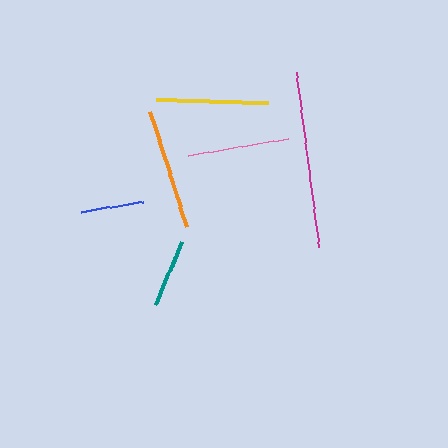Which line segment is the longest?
The magenta line is the longest at approximately 176 pixels.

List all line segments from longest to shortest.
From longest to shortest: magenta, orange, yellow, pink, teal, blue.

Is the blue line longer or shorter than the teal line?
The teal line is longer than the blue line.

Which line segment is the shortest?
The blue line is the shortest at approximately 62 pixels.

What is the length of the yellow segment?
The yellow segment is approximately 111 pixels long.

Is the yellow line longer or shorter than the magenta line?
The magenta line is longer than the yellow line.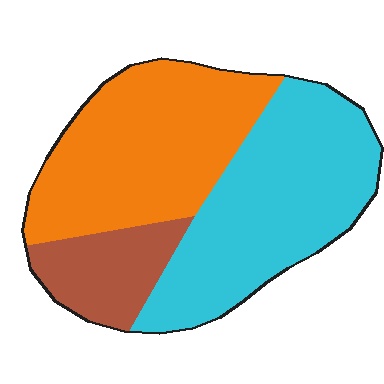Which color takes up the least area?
Brown, at roughly 15%.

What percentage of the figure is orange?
Orange takes up between a quarter and a half of the figure.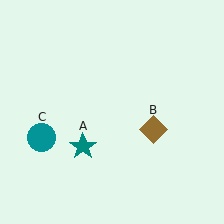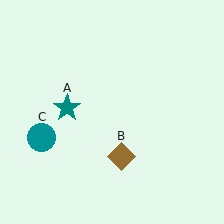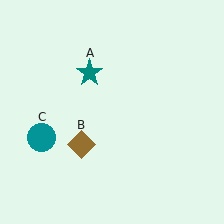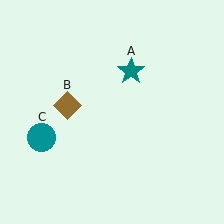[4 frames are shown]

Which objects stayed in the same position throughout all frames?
Teal circle (object C) remained stationary.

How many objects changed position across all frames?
2 objects changed position: teal star (object A), brown diamond (object B).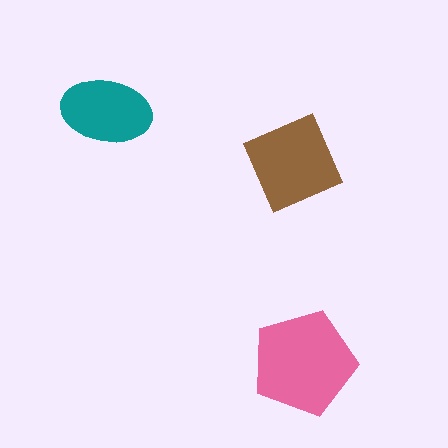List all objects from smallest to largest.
The teal ellipse, the brown diamond, the pink pentagon.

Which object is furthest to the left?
The teal ellipse is leftmost.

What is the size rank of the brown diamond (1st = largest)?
2nd.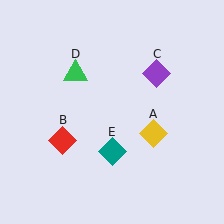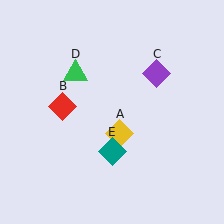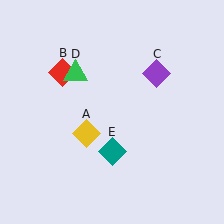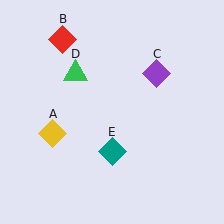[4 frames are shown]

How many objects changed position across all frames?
2 objects changed position: yellow diamond (object A), red diamond (object B).